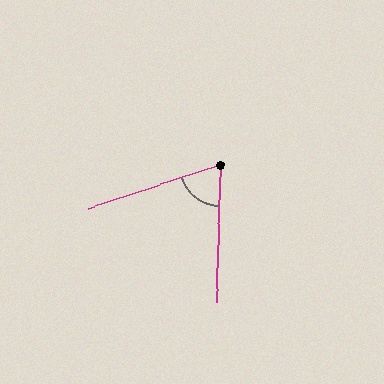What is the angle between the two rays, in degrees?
Approximately 70 degrees.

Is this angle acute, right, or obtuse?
It is acute.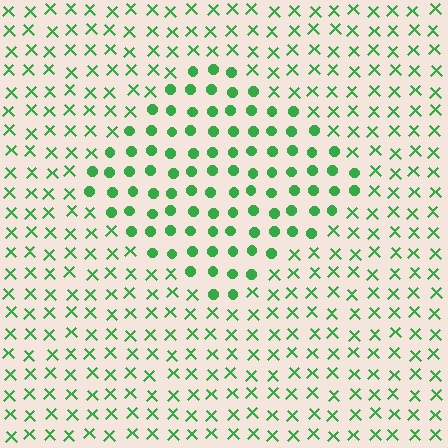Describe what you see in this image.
The image is filled with small green elements arranged in a uniform grid. A diamond-shaped region contains circles, while the surrounding area contains X marks. The boundary is defined purely by the change in element shape.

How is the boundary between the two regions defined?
The boundary is defined by a change in element shape: circles inside vs. X marks outside. All elements share the same color and spacing.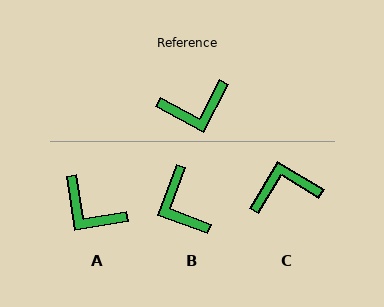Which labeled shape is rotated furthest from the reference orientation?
C, about 177 degrees away.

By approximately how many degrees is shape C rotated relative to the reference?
Approximately 177 degrees counter-clockwise.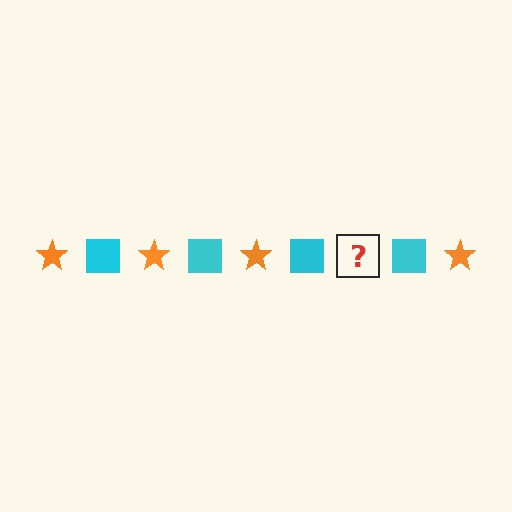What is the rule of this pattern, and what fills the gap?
The rule is that the pattern alternates between orange star and cyan square. The gap should be filled with an orange star.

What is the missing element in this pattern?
The missing element is an orange star.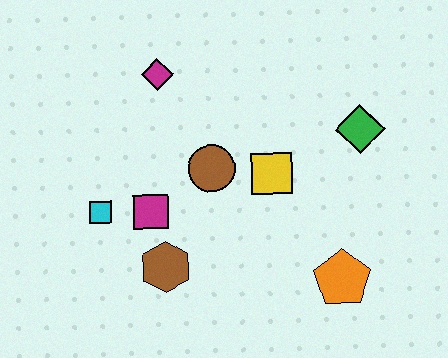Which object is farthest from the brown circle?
The orange pentagon is farthest from the brown circle.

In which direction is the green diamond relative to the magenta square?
The green diamond is to the right of the magenta square.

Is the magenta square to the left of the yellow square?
Yes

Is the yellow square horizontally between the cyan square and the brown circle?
No